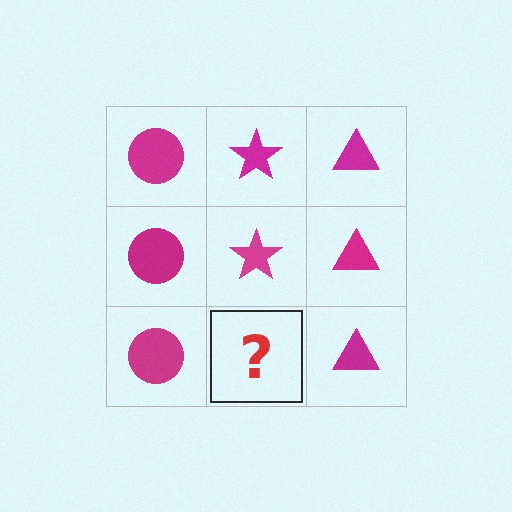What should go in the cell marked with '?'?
The missing cell should contain a magenta star.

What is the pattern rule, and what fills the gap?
The rule is that each column has a consistent shape. The gap should be filled with a magenta star.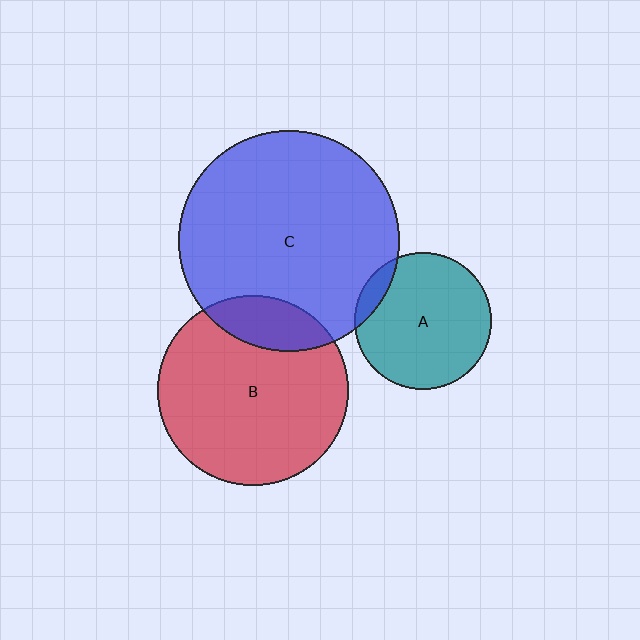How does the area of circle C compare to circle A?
Approximately 2.6 times.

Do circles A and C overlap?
Yes.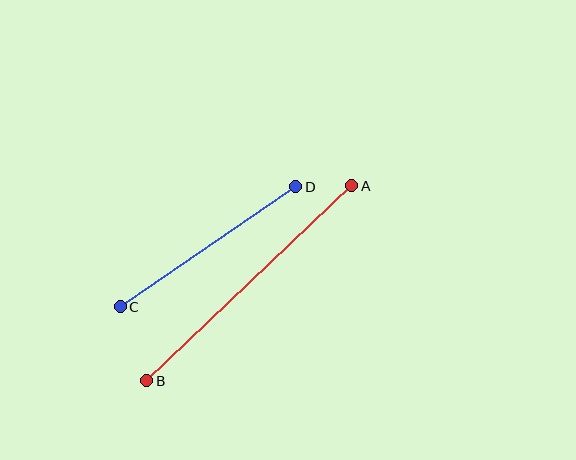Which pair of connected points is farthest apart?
Points A and B are farthest apart.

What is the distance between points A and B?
The distance is approximately 283 pixels.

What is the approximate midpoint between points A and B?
The midpoint is at approximately (249, 283) pixels.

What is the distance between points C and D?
The distance is approximately 213 pixels.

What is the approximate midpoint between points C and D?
The midpoint is at approximately (208, 247) pixels.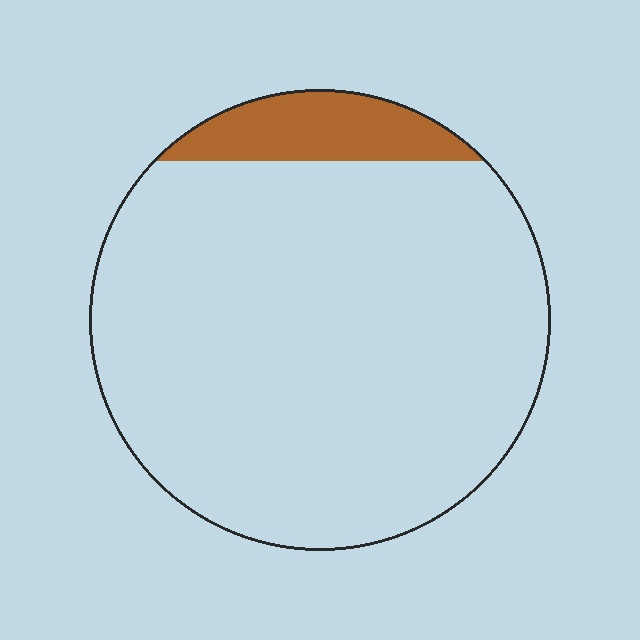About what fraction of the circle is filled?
About one tenth (1/10).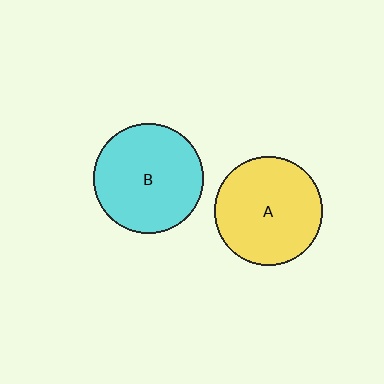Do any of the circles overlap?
No, none of the circles overlap.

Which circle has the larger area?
Circle B (cyan).